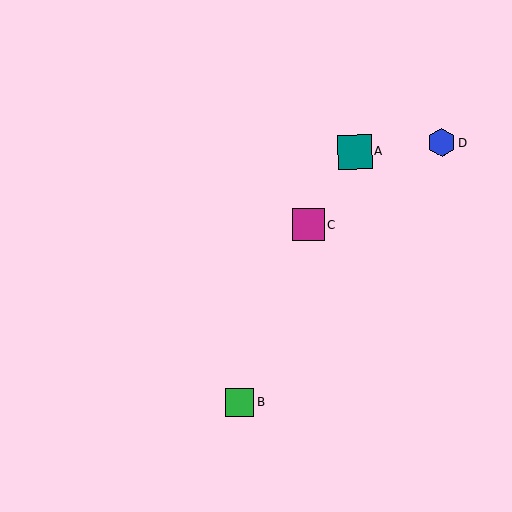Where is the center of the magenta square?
The center of the magenta square is at (308, 224).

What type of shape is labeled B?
Shape B is a green square.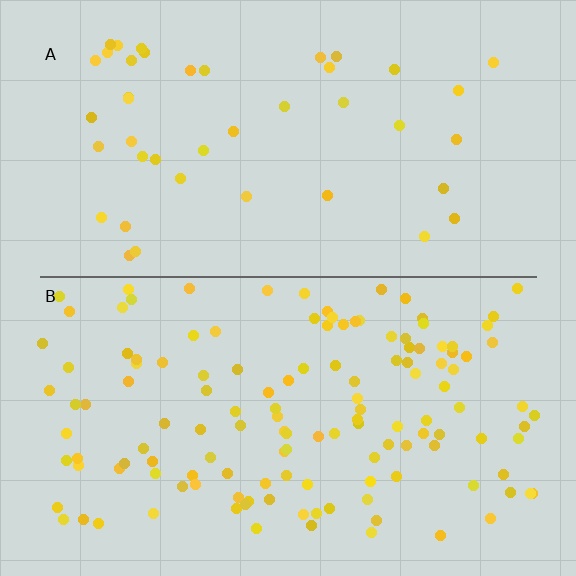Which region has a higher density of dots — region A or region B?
B (the bottom).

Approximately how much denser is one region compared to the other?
Approximately 3.1× — region B over region A.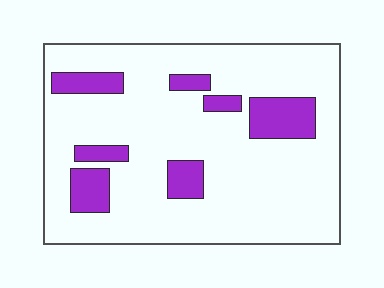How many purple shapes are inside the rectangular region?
7.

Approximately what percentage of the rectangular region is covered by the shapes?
Approximately 15%.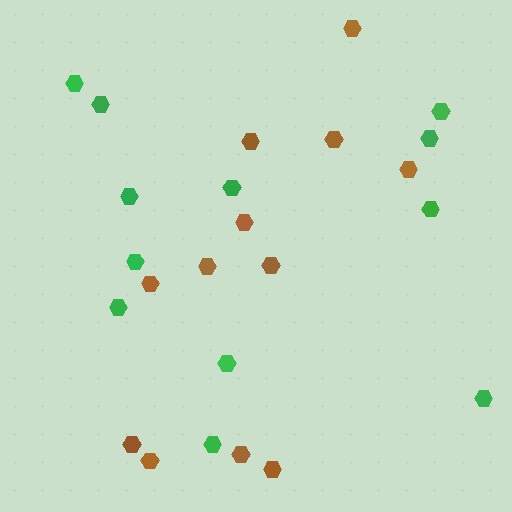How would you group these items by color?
There are 2 groups: one group of green hexagons (12) and one group of brown hexagons (12).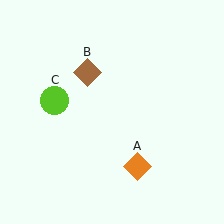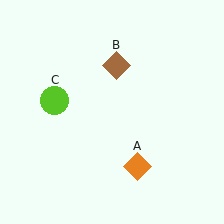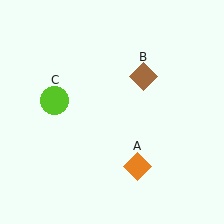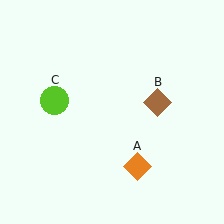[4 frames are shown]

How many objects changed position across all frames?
1 object changed position: brown diamond (object B).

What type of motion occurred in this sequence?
The brown diamond (object B) rotated clockwise around the center of the scene.